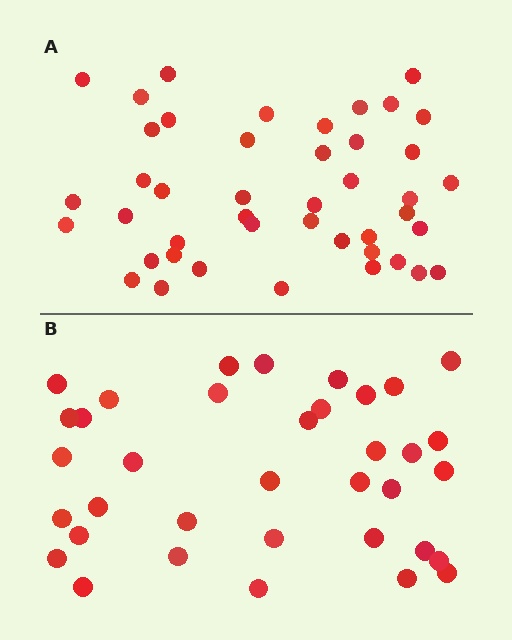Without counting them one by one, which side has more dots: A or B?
Region A (the top region) has more dots.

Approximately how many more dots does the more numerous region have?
Region A has roughly 8 or so more dots than region B.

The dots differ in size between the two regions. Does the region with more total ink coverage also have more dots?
No. Region B has more total ink coverage because its dots are larger, but region A actually contains more individual dots. Total area can be misleading — the number of items is what matters here.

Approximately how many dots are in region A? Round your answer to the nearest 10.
About 40 dots. (The exact count is 44, which rounds to 40.)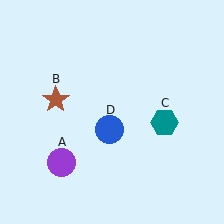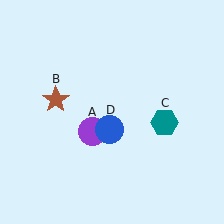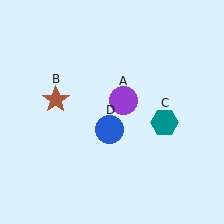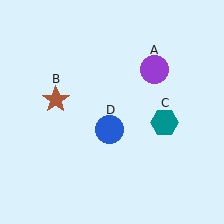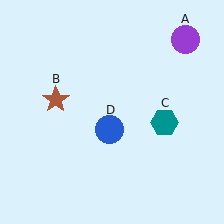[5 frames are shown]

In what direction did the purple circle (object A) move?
The purple circle (object A) moved up and to the right.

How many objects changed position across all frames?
1 object changed position: purple circle (object A).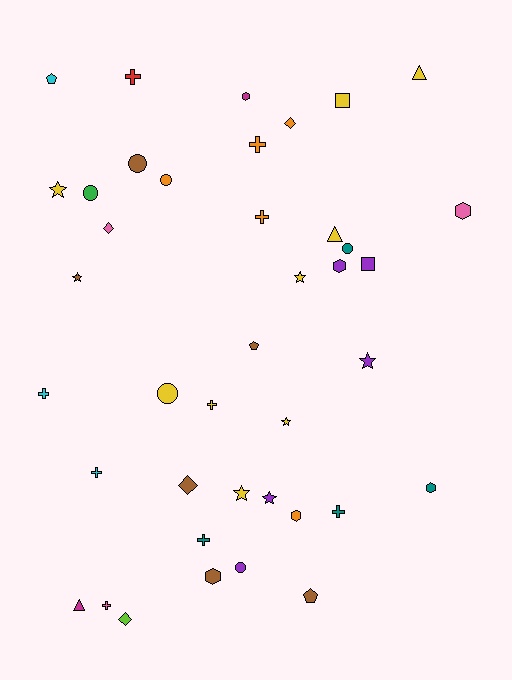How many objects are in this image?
There are 40 objects.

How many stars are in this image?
There are 7 stars.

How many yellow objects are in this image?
There are 9 yellow objects.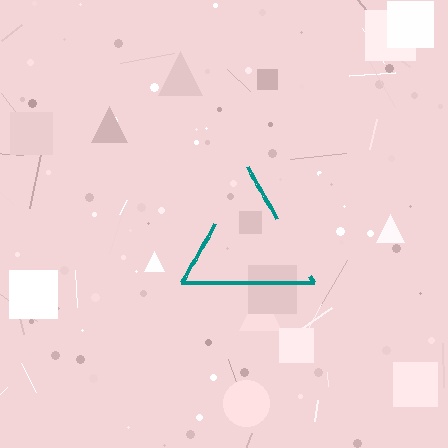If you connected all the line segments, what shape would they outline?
They would outline a triangle.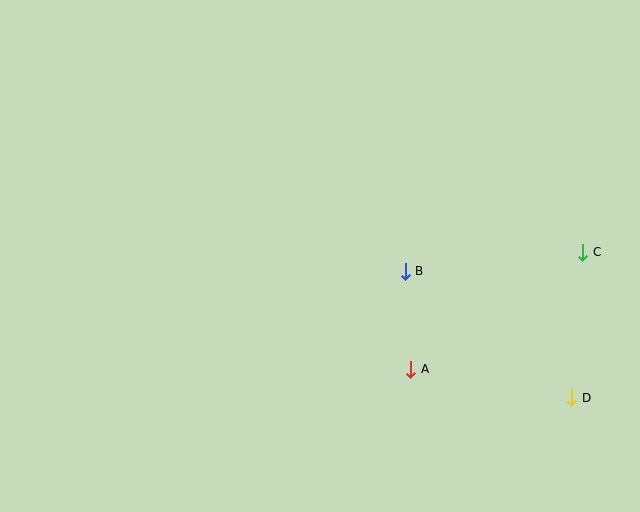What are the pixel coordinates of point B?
Point B is at (405, 271).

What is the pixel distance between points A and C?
The distance between A and C is 208 pixels.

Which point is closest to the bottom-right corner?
Point D is closest to the bottom-right corner.